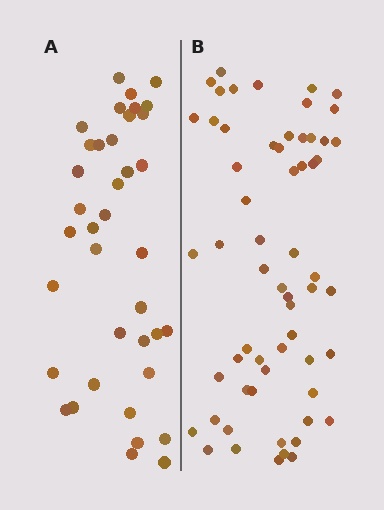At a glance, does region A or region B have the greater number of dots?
Region B (the right region) has more dots.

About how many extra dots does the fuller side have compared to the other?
Region B has approximately 20 more dots than region A.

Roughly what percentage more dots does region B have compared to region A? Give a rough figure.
About 60% more.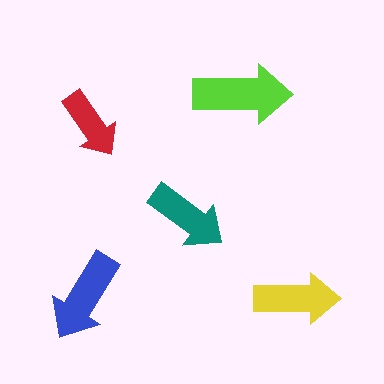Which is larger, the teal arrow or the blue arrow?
The blue one.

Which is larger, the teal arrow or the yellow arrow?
The yellow one.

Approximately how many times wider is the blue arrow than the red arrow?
About 1.5 times wider.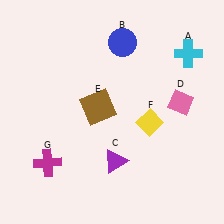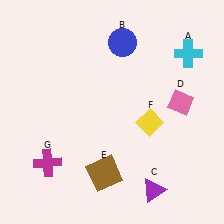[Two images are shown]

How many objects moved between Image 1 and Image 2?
2 objects moved between the two images.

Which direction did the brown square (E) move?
The brown square (E) moved down.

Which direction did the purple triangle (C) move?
The purple triangle (C) moved right.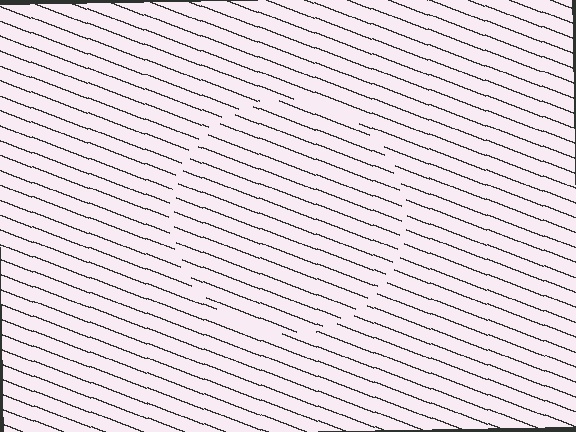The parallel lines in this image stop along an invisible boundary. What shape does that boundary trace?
An illusory circle. The interior of the shape contains the same grating, shifted by half a period — the contour is defined by the phase discontinuity where line-ends from the inner and outer gratings abut.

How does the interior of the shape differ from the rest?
The interior of the shape contains the same grating, shifted by half a period — the contour is defined by the phase discontinuity where line-ends from the inner and outer gratings abut.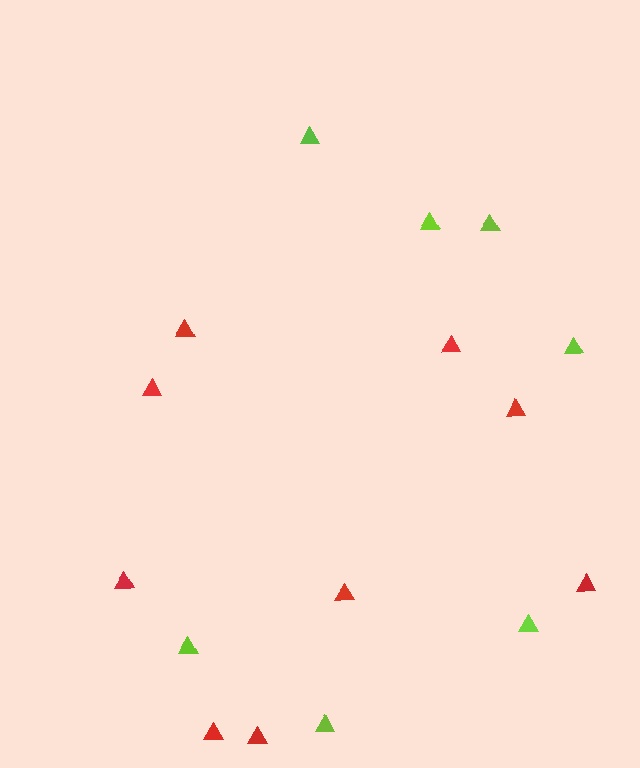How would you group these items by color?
There are 2 groups: one group of red triangles (9) and one group of lime triangles (7).